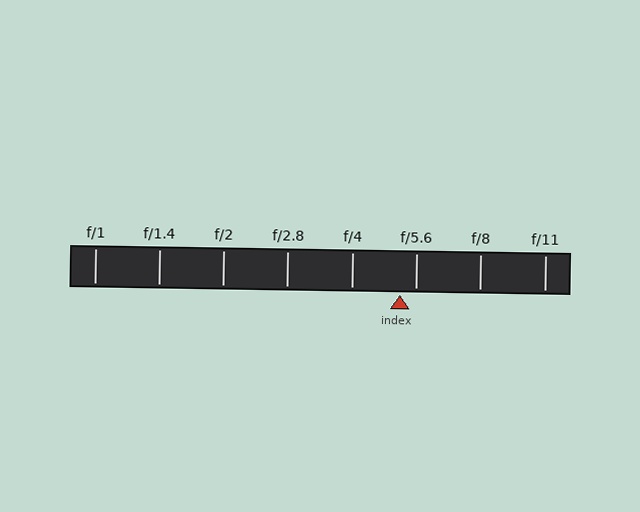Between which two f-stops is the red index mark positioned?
The index mark is between f/4 and f/5.6.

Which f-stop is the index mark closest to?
The index mark is closest to f/5.6.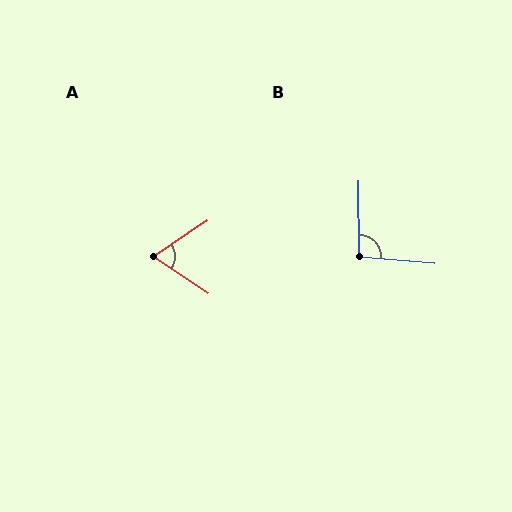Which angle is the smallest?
A, at approximately 67 degrees.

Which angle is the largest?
B, at approximately 95 degrees.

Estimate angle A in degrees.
Approximately 67 degrees.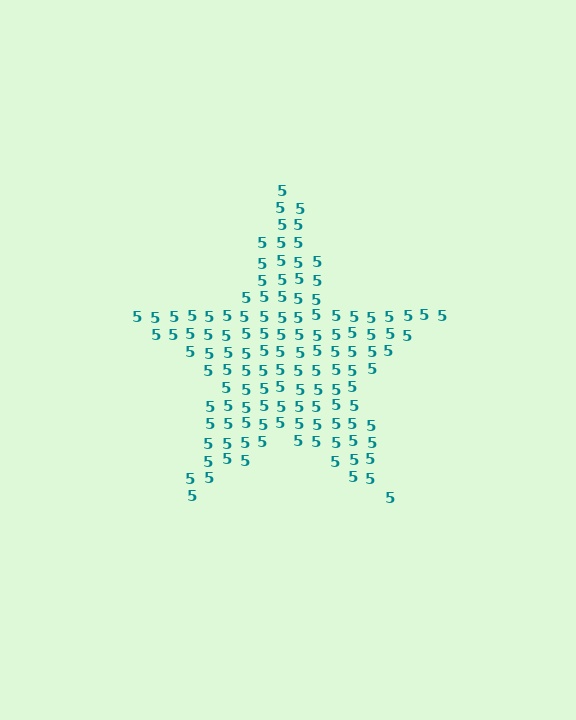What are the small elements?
The small elements are digit 5's.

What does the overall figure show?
The overall figure shows a star.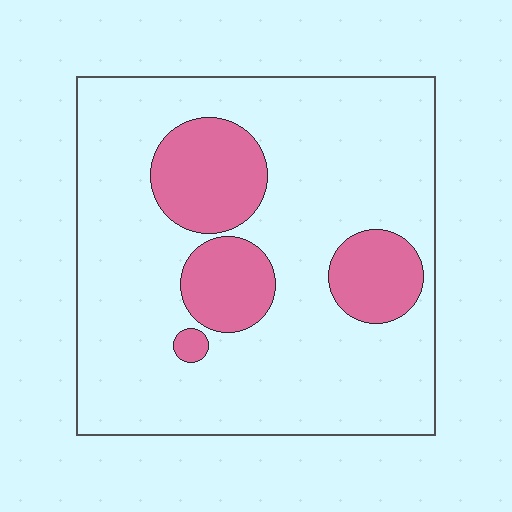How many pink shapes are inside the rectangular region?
4.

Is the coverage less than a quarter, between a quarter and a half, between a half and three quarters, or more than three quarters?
Less than a quarter.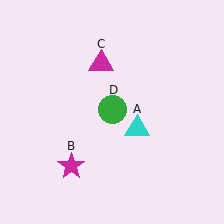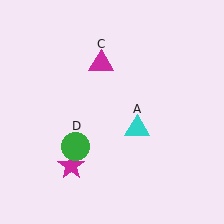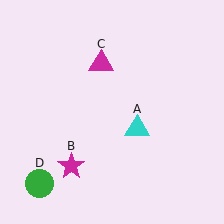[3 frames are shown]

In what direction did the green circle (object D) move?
The green circle (object D) moved down and to the left.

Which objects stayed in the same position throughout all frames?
Cyan triangle (object A) and magenta star (object B) and magenta triangle (object C) remained stationary.